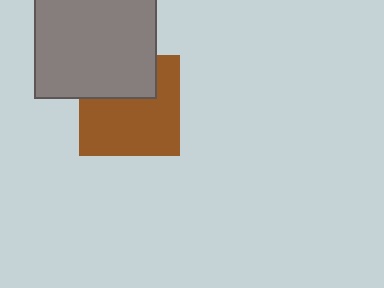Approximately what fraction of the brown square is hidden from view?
Roughly 34% of the brown square is hidden behind the gray square.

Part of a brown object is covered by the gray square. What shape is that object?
It is a square.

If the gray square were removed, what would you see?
You would see the complete brown square.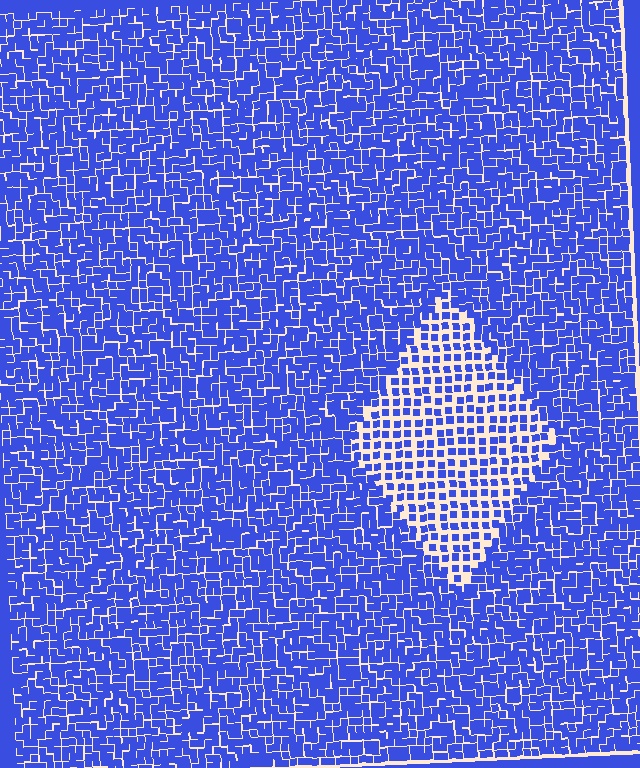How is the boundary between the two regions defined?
The boundary is defined by a change in element density (approximately 1.9x ratio). All elements are the same color, size, and shape.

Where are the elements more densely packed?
The elements are more densely packed outside the diamond boundary.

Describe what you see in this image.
The image contains small blue elements arranged at two different densities. A diamond-shaped region is visible where the elements are less densely packed than the surrounding area.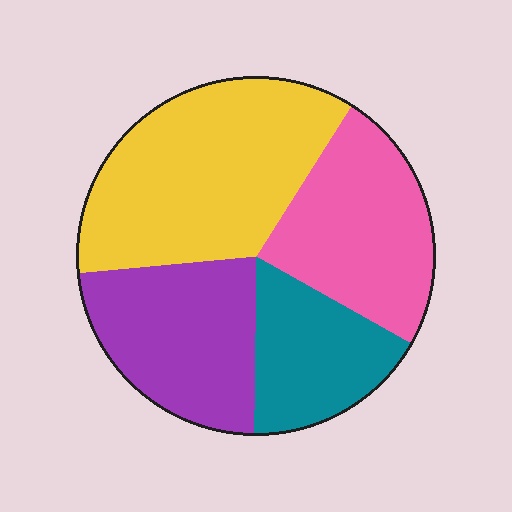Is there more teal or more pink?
Pink.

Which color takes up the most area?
Yellow, at roughly 35%.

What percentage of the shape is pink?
Pink takes up about one quarter (1/4) of the shape.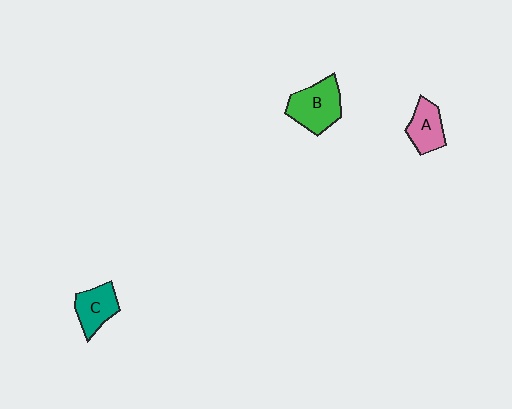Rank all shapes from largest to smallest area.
From largest to smallest: B (green), C (teal), A (pink).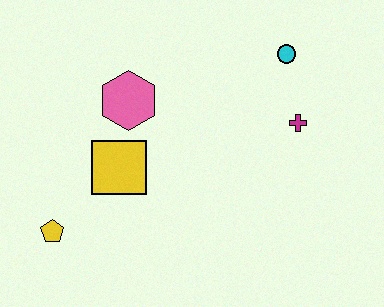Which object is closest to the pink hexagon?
The yellow square is closest to the pink hexagon.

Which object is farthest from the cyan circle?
The yellow pentagon is farthest from the cyan circle.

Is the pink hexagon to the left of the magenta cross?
Yes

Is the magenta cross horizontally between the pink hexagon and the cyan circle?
No